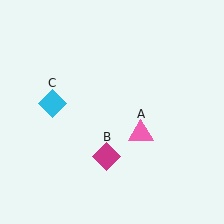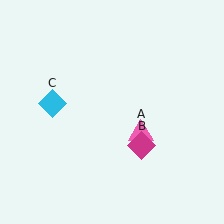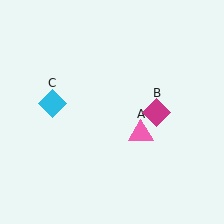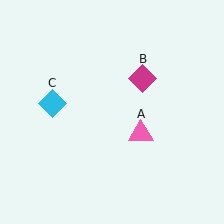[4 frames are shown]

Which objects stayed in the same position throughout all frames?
Pink triangle (object A) and cyan diamond (object C) remained stationary.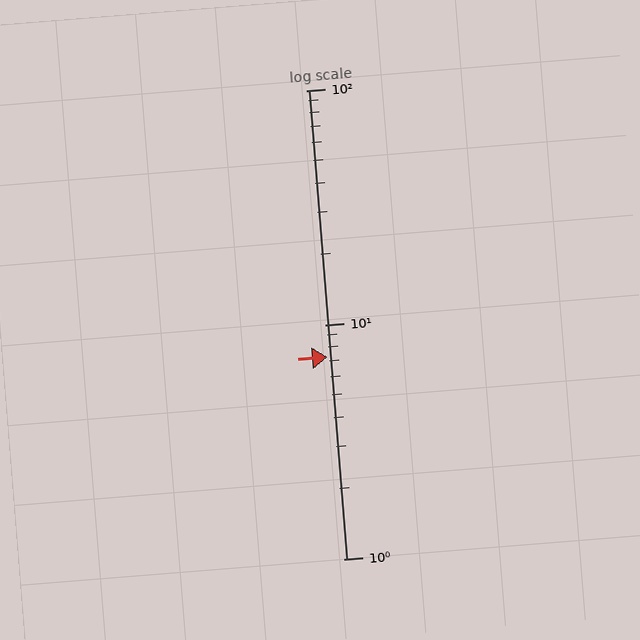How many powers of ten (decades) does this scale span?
The scale spans 2 decades, from 1 to 100.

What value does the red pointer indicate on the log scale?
The pointer indicates approximately 7.3.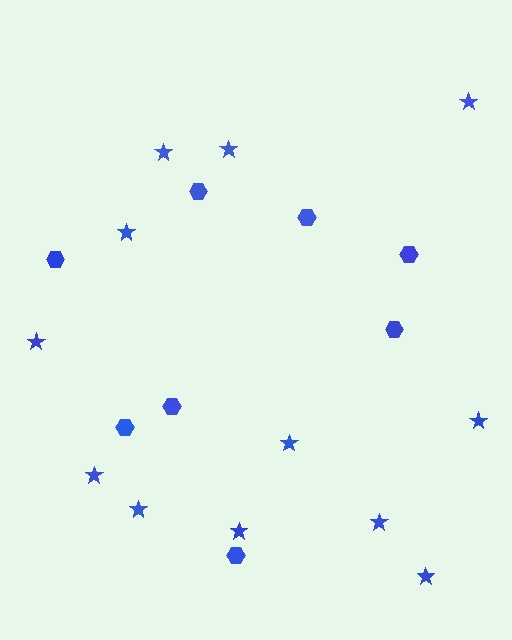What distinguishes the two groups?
There are 2 groups: one group of stars (12) and one group of hexagons (8).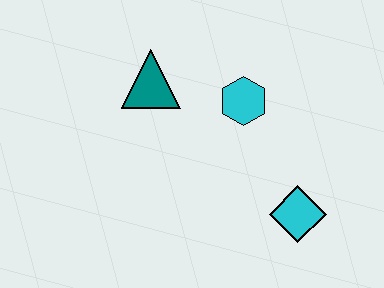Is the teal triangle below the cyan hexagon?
No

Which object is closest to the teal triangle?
The cyan hexagon is closest to the teal triangle.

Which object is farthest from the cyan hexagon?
The cyan diamond is farthest from the cyan hexagon.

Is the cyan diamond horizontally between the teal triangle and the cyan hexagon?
No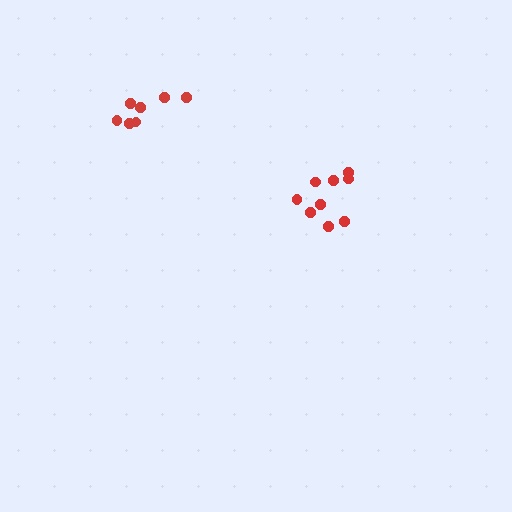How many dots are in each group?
Group 1: 7 dots, Group 2: 10 dots (17 total).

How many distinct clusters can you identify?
There are 2 distinct clusters.